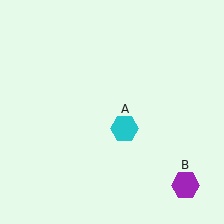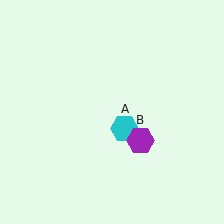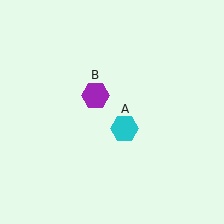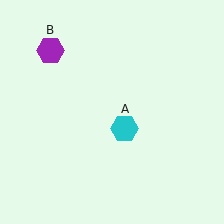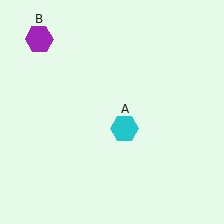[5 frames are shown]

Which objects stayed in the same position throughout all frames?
Cyan hexagon (object A) remained stationary.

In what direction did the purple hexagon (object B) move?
The purple hexagon (object B) moved up and to the left.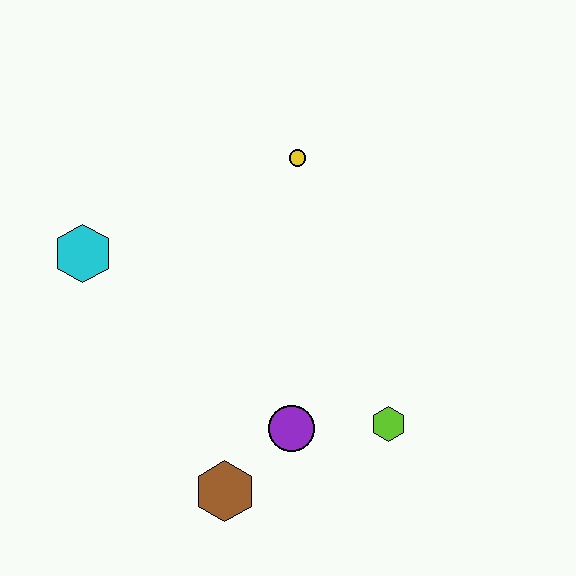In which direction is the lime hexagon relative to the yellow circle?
The lime hexagon is below the yellow circle.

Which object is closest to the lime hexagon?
The purple circle is closest to the lime hexagon.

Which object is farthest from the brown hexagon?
The yellow circle is farthest from the brown hexagon.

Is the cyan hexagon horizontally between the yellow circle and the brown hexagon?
No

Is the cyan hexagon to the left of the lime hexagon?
Yes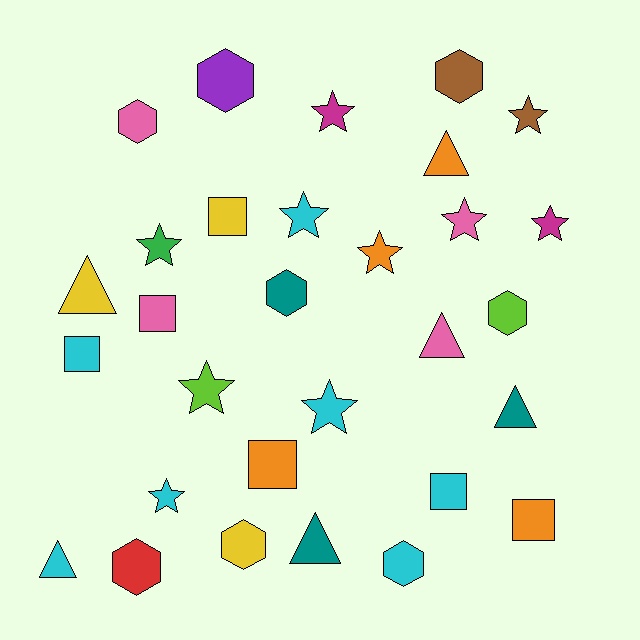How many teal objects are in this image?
There are 3 teal objects.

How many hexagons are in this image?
There are 8 hexagons.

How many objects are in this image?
There are 30 objects.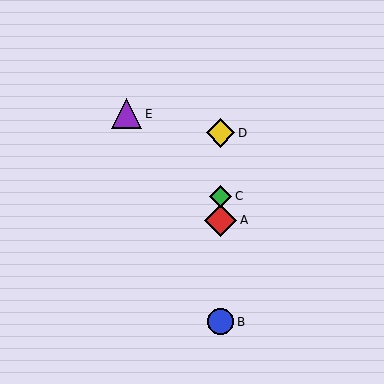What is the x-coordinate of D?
Object D is at x≈221.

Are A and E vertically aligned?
No, A is at x≈221 and E is at x≈127.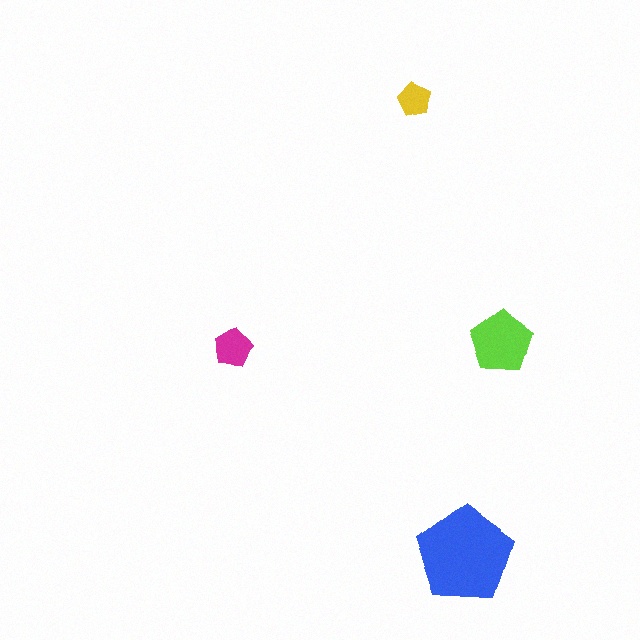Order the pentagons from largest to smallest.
the blue one, the lime one, the magenta one, the yellow one.